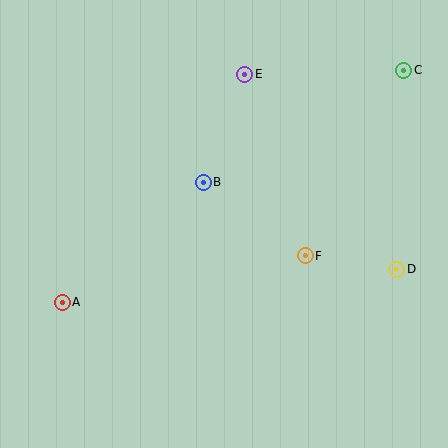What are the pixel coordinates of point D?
Point D is at (397, 269).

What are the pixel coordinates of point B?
Point B is at (203, 182).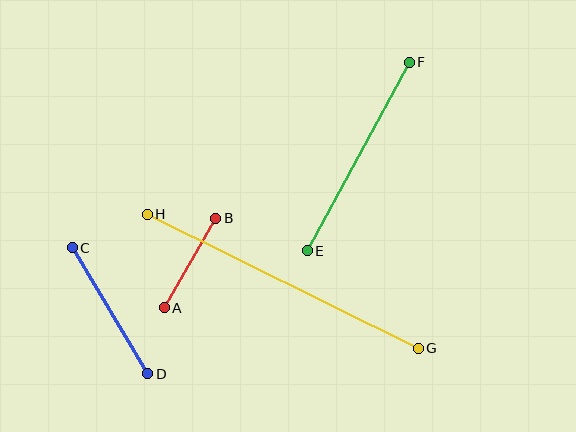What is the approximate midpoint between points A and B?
The midpoint is at approximately (190, 263) pixels.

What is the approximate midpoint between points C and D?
The midpoint is at approximately (110, 311) pixels.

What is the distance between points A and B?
The distance is approximately 103 pixels.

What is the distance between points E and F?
The distance is approximately 214 pixels.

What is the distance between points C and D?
The distance is approximately 147 pixels.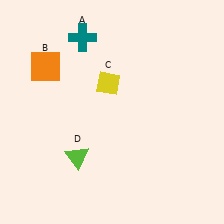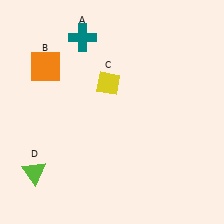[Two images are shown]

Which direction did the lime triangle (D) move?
The lime triangle (D) moved left.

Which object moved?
The lime triangle (D) moved left.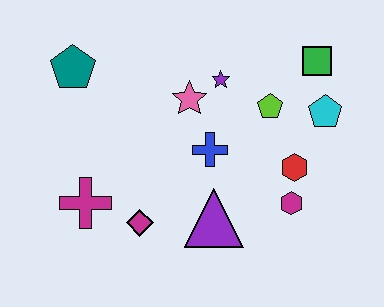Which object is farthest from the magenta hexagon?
The teal pentagon is farthest from the magenta hexagon.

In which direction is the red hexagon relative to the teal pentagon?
The red hexagon is to the right of the teal pentagon.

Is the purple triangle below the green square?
Yes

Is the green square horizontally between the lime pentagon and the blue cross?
No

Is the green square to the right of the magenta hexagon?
Yes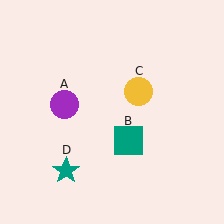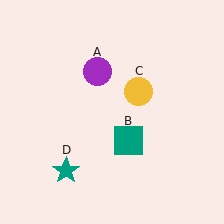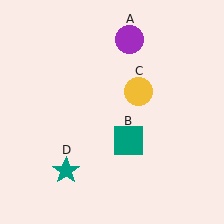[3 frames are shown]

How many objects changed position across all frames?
1 object changed position: purple circle (object A).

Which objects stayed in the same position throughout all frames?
Teal square (object B) and yellow circle (object C) and teal star (object D) remained stationary.